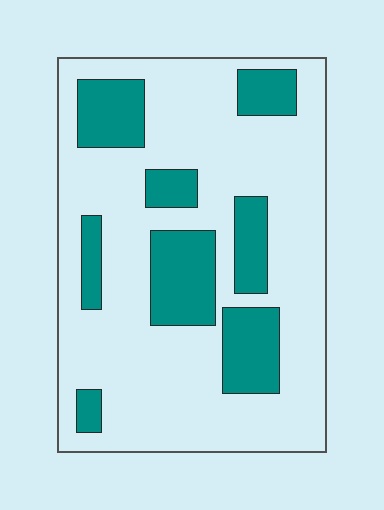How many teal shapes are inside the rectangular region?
8.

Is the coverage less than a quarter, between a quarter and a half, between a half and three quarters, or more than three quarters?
Between a quarter and a half.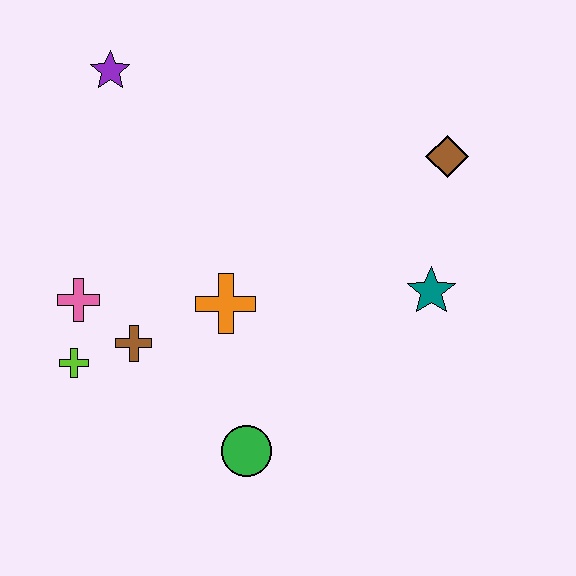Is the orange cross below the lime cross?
No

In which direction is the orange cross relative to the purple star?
The orange cross is below the purple star.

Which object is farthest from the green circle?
The purple star is farthest from the green circle.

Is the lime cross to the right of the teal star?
No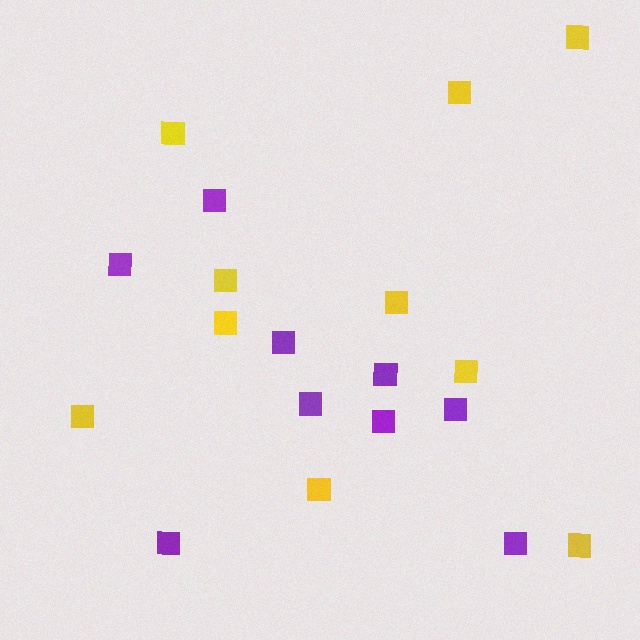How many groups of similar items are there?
There are 2 groups: one group of yellow squares (10) and one group of purple squares (9).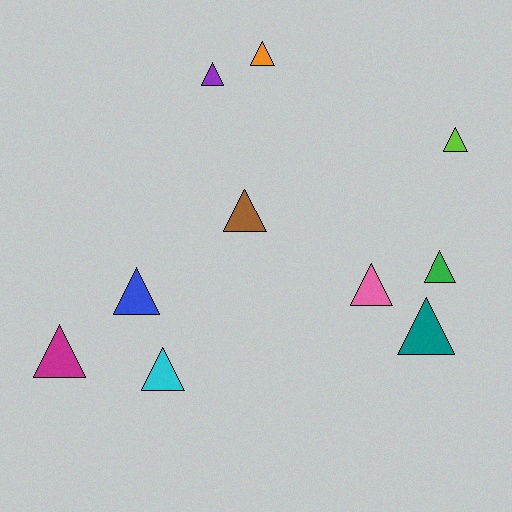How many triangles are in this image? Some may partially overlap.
There are 10 triangles.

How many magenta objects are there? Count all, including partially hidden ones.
There is 1 magenta object.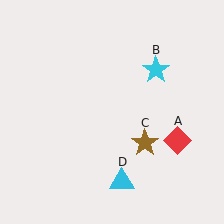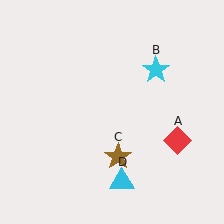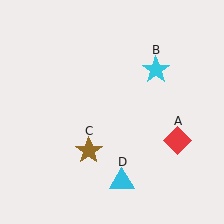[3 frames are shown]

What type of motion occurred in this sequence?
The brown star (object C) rotated clockwise around the center of the scene.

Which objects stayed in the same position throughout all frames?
Red diamond (object A) and cyan star (object B) and cyan triangle (object D) remained stationary.